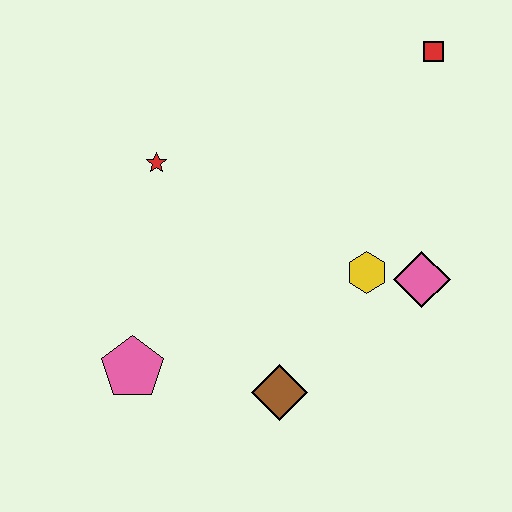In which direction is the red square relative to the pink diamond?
The red square is above the pink diamond.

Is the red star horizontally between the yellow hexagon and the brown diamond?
No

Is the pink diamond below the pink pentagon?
No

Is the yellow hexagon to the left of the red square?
Yes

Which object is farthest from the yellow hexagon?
The pink pentagon is farthest from the yellow hexagon.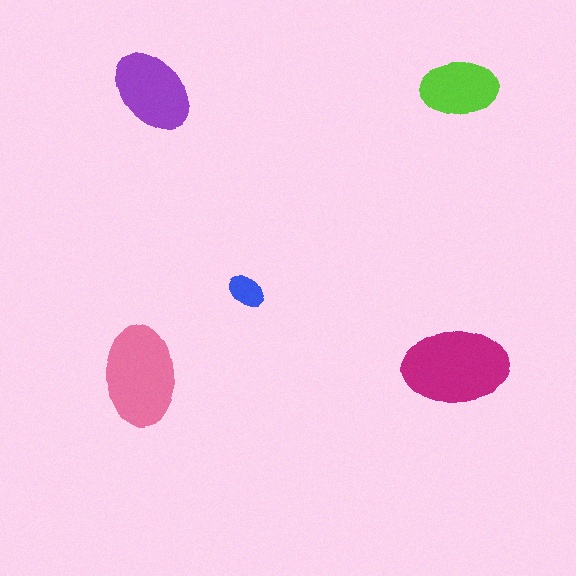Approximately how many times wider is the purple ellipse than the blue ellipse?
About 2.5 times wider.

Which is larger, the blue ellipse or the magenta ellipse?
The magenta one.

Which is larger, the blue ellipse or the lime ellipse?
The lime one.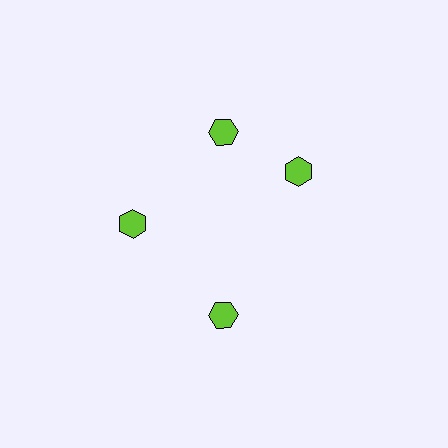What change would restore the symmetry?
The symmetry would be restored by rotating it back into even spacing with its neighbors so that all 4 hexagons sit at equal angles and equal distance from the center.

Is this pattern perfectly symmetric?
No. The 4 lime hexagons are arranged in a ring, but one element near the 3 o'clock position is rotated out of alignment along the ring, breaking the 4-fold rotational symmetry.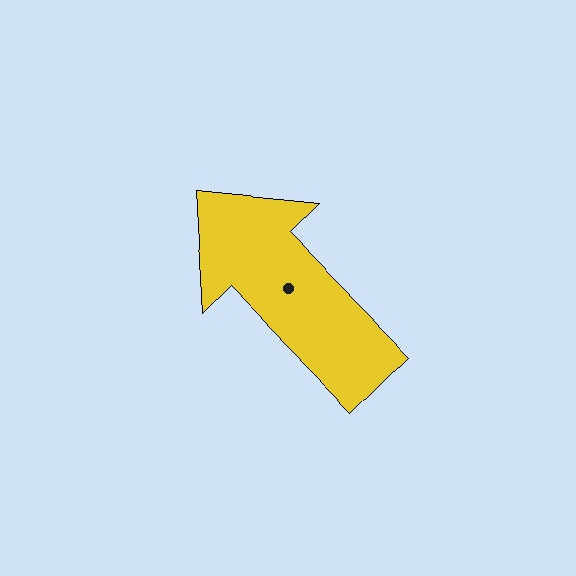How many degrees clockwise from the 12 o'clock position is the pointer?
Approximately 316 degrees.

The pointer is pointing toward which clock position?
Roughly 11 o'clock.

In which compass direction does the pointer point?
Northwest.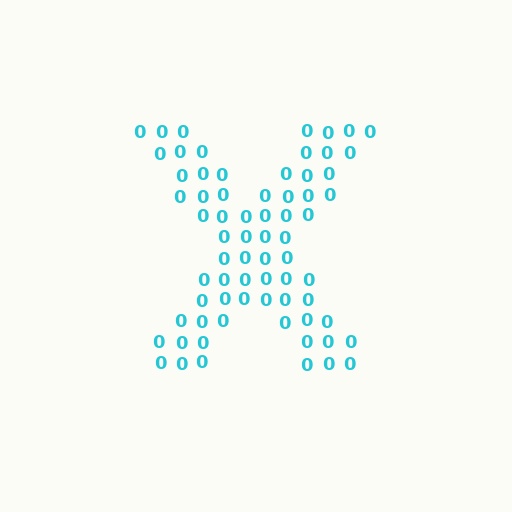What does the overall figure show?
The overall figure shows the letter X.